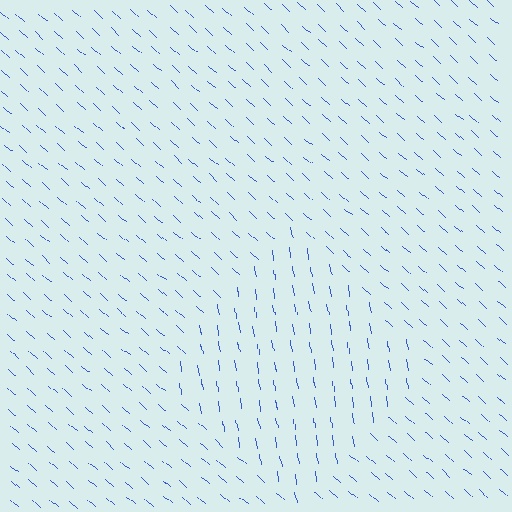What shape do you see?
I see a diamond.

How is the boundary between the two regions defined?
The boundary is defined purely by a change in line orientation (approximately 39 degrees difference). All lines are the same color and thickness.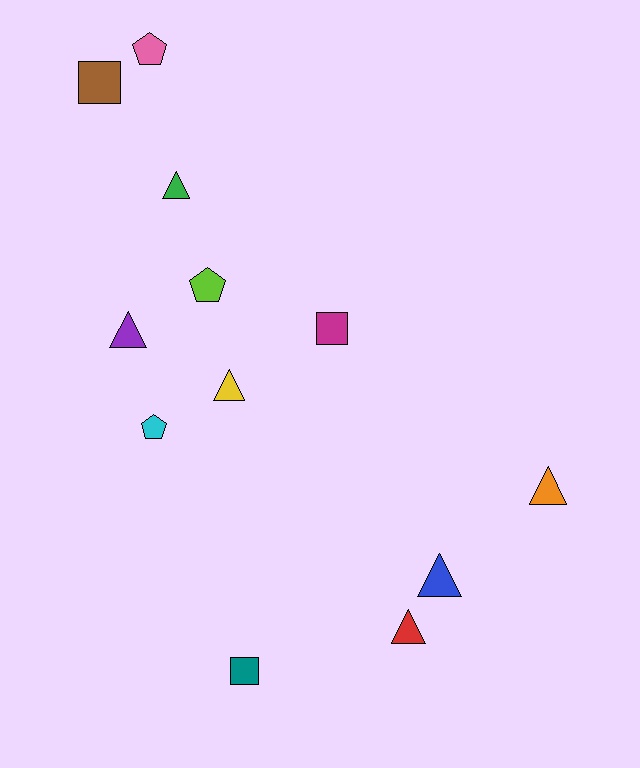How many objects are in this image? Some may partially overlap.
There are 12 objects.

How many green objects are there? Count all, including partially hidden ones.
There is 1 green object.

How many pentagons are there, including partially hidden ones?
There are 3 pentagons.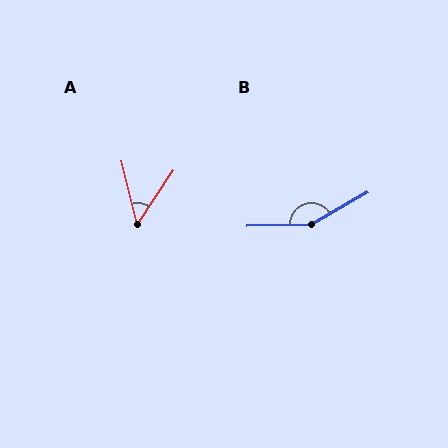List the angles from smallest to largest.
A (48°), B (152°).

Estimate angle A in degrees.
Approximately 48 degrees.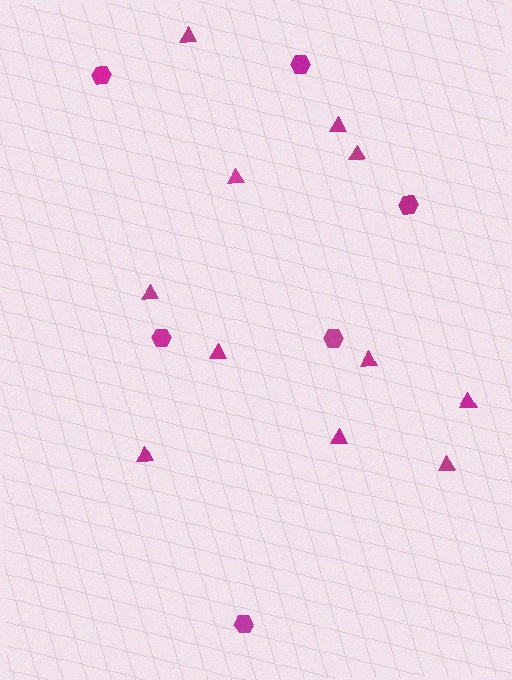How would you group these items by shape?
There are 2 groups: one group of triangles (11) and one group of hexagons (6).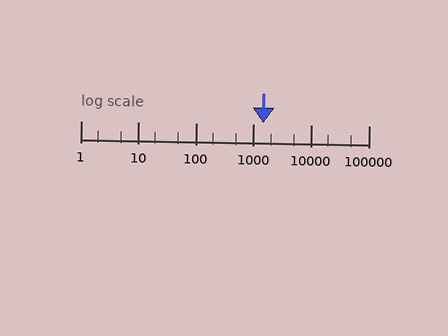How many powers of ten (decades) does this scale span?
The scale spans 5 decades, from 1 to 100000.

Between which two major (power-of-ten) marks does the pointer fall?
The pointer is between 1000 and 10000.